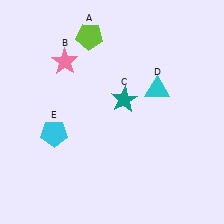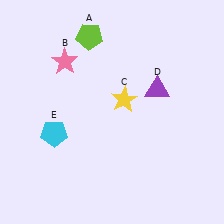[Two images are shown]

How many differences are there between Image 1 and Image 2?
There are 2 differences between the two images.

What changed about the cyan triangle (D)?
In Image 1, D is cyan. In Image 2, it changed to purple.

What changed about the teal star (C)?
In Image 1, C is teal. In Image 2, it changed to yellow.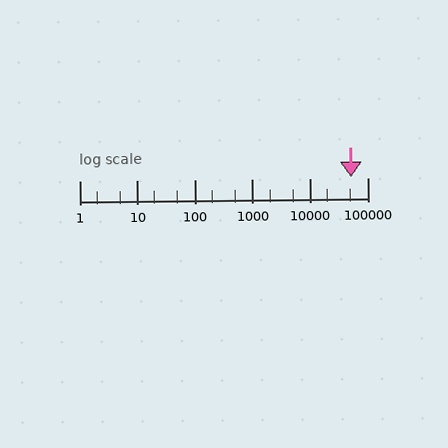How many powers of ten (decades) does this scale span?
The scale spans 5 decades, from 1 to 100000.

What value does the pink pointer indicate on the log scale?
The pointer indicates approximately 52000.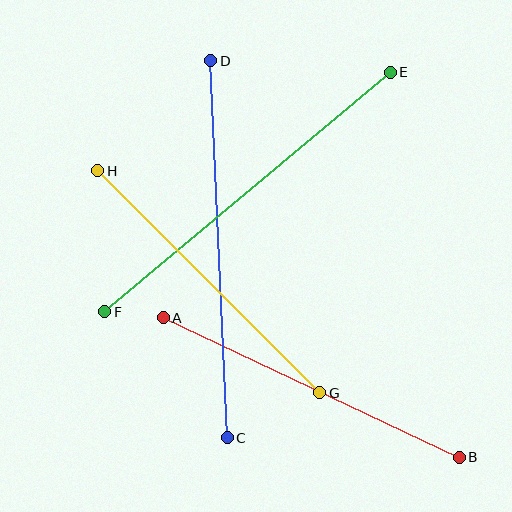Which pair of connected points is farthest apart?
Points C and D are farthest apart.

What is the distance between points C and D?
The distance is approximately 377 pixels.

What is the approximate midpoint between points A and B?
The midpoint is at approximately (311, 388) pixels.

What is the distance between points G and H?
The distance is approximately 314 pixels.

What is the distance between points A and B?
The distance is approximately 327 pixels.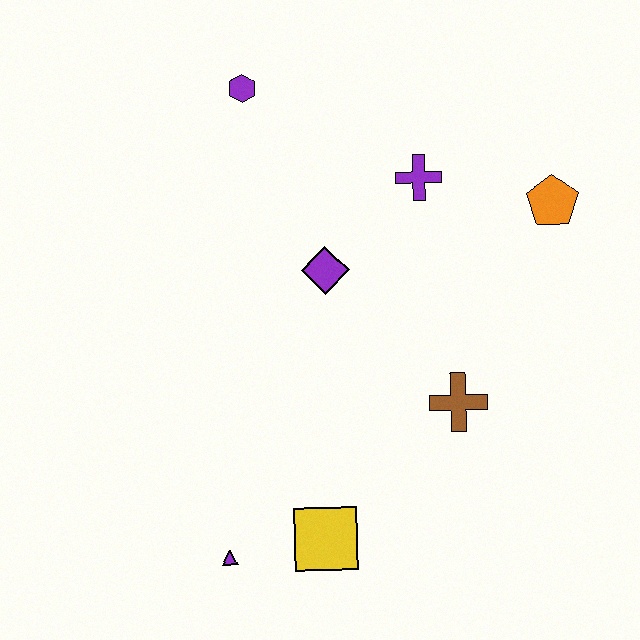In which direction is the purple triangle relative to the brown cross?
The purple triangle is to the left of the brown cross.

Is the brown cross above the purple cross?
No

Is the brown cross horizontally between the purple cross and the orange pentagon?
Yes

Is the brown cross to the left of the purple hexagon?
No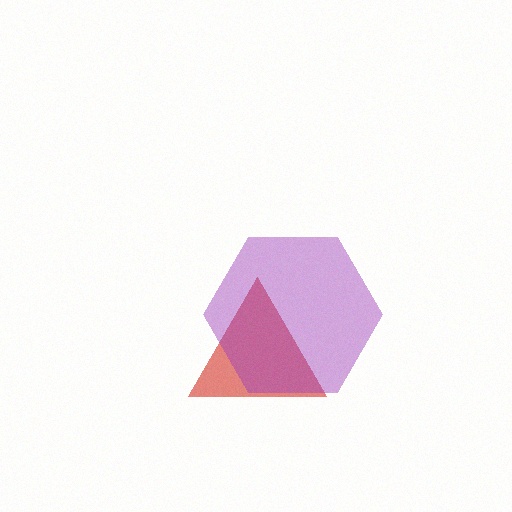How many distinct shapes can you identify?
There are 2 distinct shapes: a red triangle, a purple hexagon.